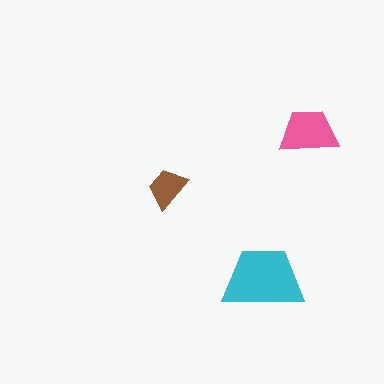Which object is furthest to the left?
The brown trapezoid is leftmost.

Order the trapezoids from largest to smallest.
the cyan one, the pink one, the brown one.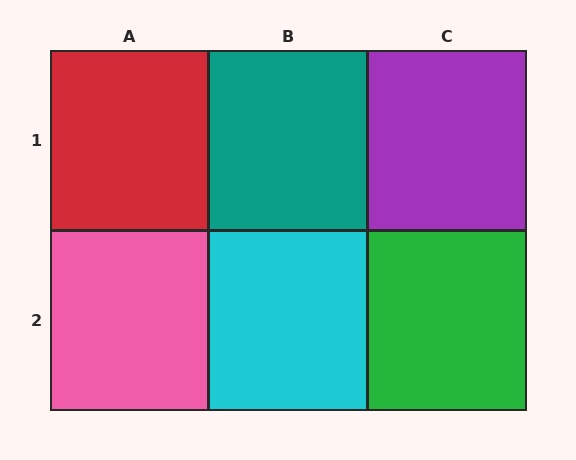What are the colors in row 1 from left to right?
Red, teal, purple.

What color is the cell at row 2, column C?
Green.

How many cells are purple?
1 cell is purple.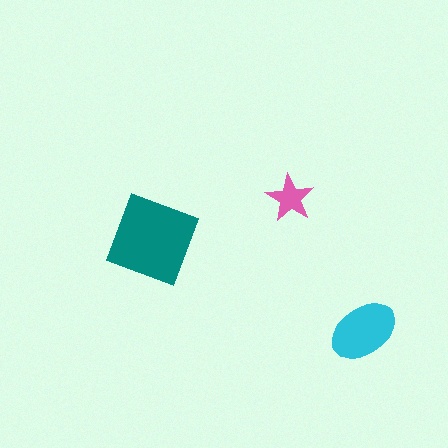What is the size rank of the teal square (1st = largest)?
1st.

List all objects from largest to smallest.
The teal square, the cyan ellipse, the pink star.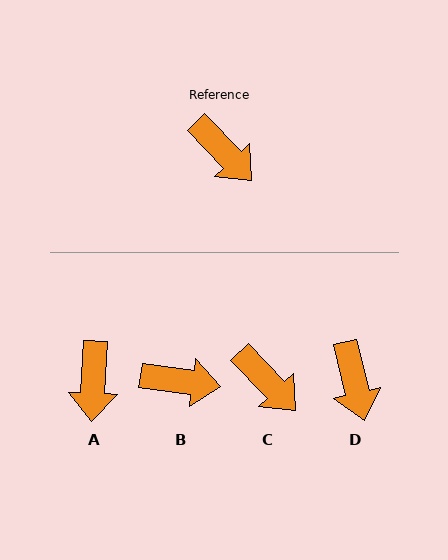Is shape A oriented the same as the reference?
No, it is off by about 47 degrees.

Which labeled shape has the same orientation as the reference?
C.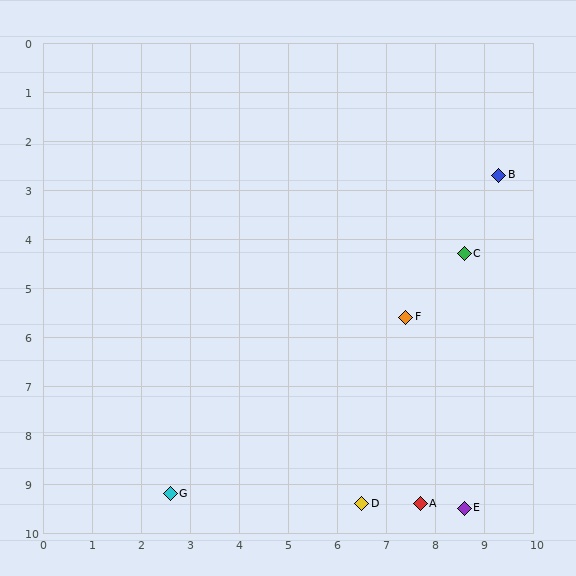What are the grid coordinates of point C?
Point C is at approximately (8.6, 4.3).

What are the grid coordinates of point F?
Point F is at approximately (7.4, 5.6).